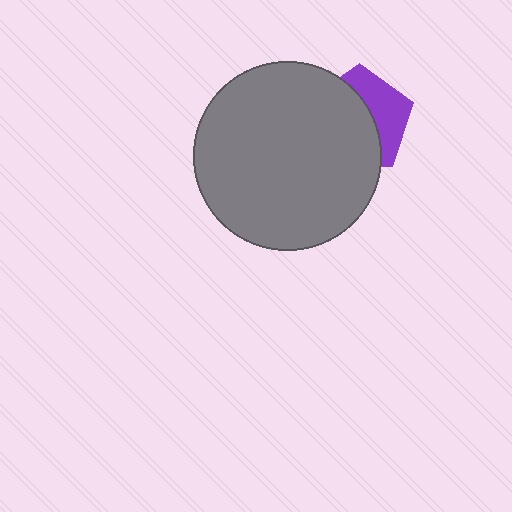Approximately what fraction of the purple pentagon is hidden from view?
Roughly 62% of the purple pentagon is hidden behind the gray circle.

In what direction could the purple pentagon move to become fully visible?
The purple pentagon could move right. That would shift it out from behind the gray circle entirely.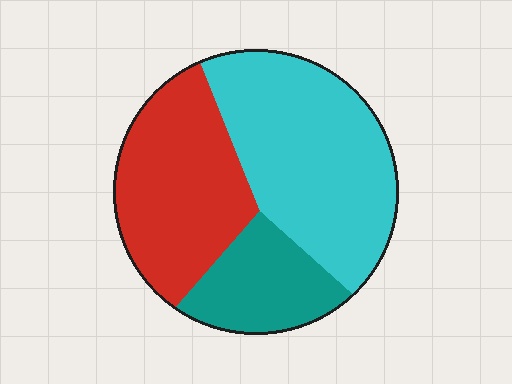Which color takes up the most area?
Cyan, at roughly 45%.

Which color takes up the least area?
Teal, at roughly 20%.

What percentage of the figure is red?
Red covers roughly 35% of the figure.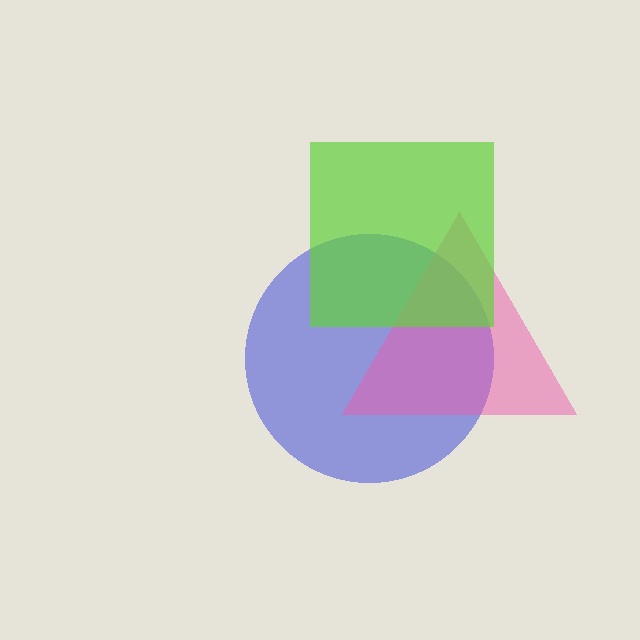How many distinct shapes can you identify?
There are 3 distinct shapes: a blue circle, a pink triangle, a lime square.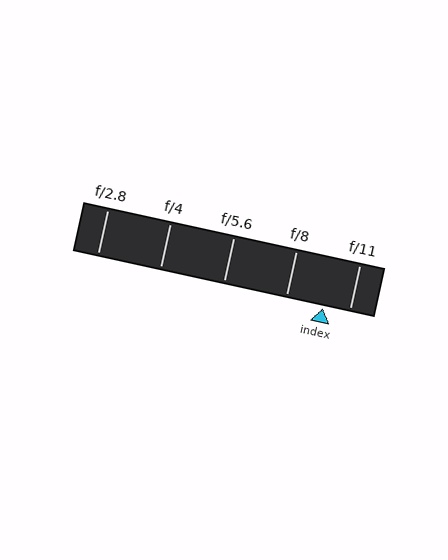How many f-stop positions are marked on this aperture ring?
There are 5 f-stop positions marked.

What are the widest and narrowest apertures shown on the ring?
The widest aperture shown is f/2.8 and the narrowest is f/11.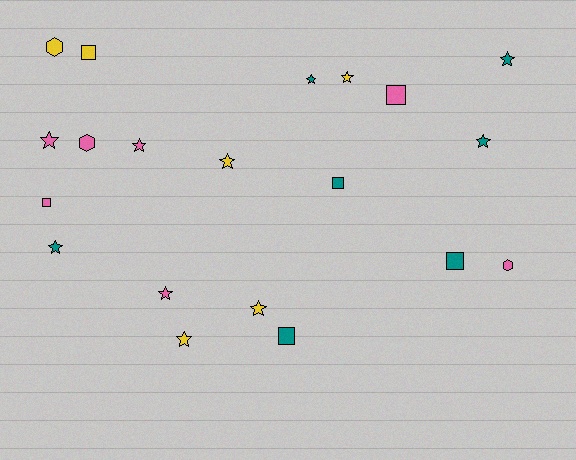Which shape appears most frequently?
Star, with 11 objects.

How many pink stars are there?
There are 3 pink stars.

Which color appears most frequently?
Teal, with 7 objects.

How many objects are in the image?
There are 20 objects.